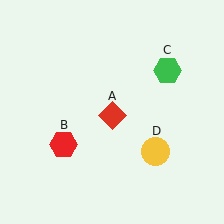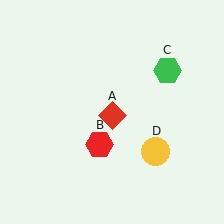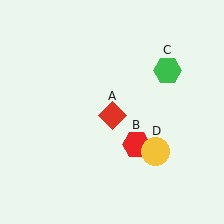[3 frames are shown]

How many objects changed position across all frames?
1 object changed position: red hexagon (object B).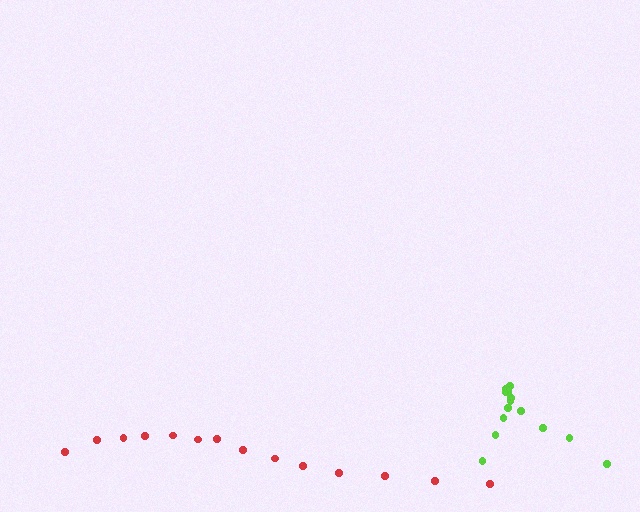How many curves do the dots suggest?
There are 2 distinct paths.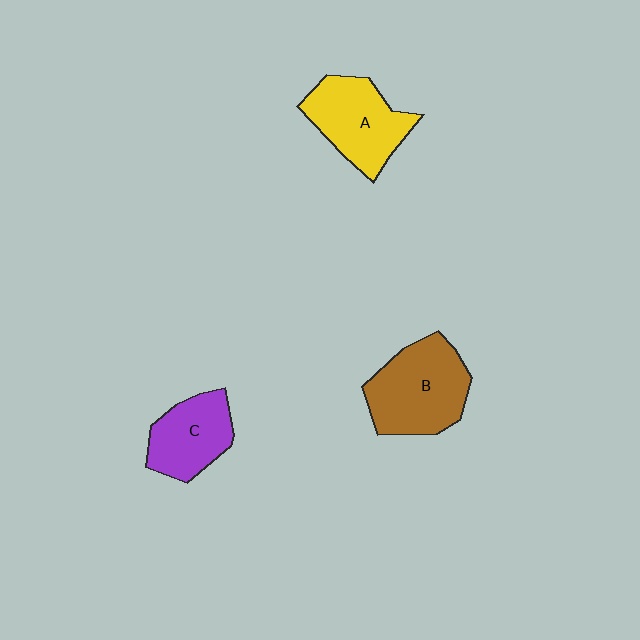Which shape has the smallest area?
Shape C (purple).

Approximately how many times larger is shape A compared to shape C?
Approximately 1.2 times.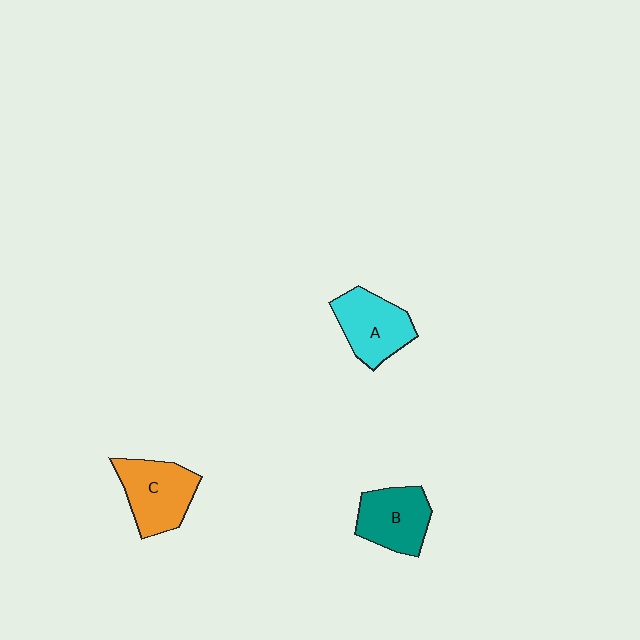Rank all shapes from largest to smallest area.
From largest to smallest: C (orange), A (cyan), B (teal).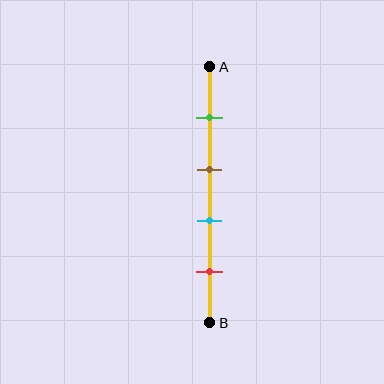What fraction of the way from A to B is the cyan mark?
The cyan mark is approximately 60% (0.6) of the way from A to B.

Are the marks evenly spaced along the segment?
Yes, the marks are approximately evenly spaced.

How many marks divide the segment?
There are 4 marks dividing the segment.